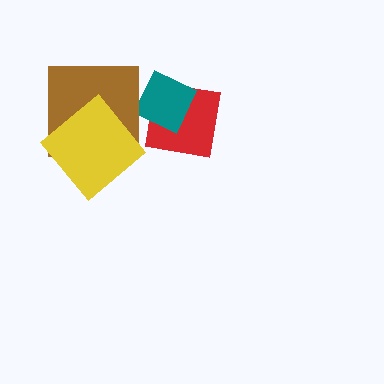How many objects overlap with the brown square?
1 object overlaps with the brown square.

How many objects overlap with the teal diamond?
1 object overlaps with the teal diamond.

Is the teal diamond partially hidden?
No, no other shape covers it.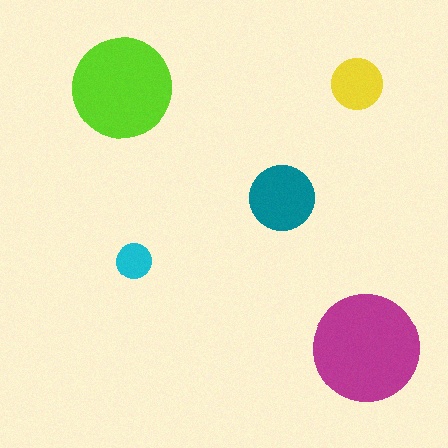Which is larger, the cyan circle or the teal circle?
The teal one.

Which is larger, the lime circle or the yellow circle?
The lime one.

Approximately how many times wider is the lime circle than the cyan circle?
About 3 times wider.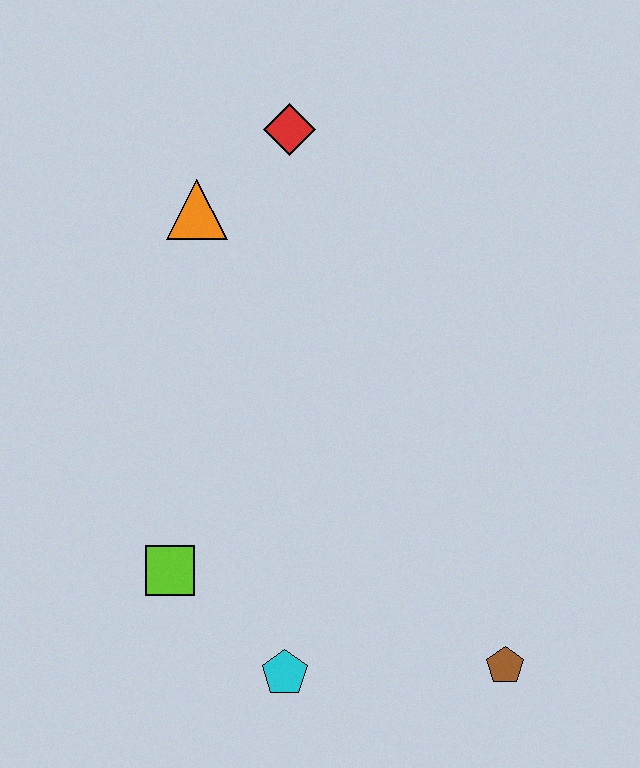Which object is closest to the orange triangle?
The red diamond is closest to the orange triangle.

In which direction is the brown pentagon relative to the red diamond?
The brown pentagon is below the red diamond.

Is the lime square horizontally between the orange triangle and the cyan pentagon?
No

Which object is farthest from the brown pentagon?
The red diamond is farthest from the brown pentagon.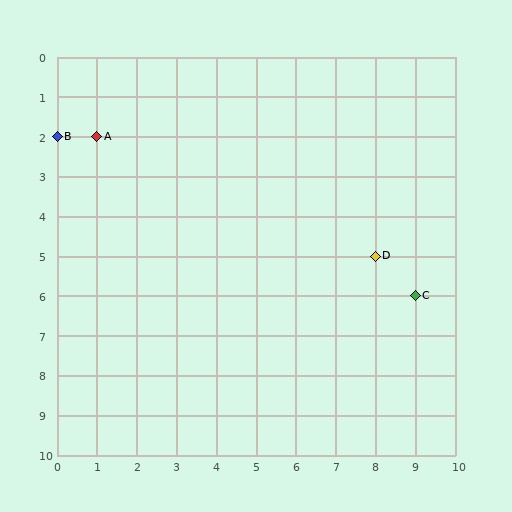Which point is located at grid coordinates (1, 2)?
Point A is at (1, 2).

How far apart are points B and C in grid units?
Points B and C are 9 columns and 4 rows apart (about 9.8 grid units diagonally).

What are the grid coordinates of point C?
Point C is at grid coordinates (9, 6).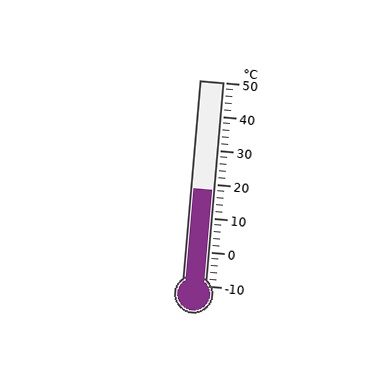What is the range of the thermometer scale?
The thermometer scale ranges from -10°C to 50°C.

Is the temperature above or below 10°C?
The temperature is above 10°C.